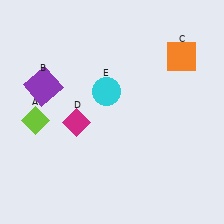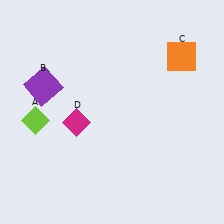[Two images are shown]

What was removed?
The cyan circle (E) was removed in Image 2.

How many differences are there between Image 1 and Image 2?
There is 1 difference between the two images.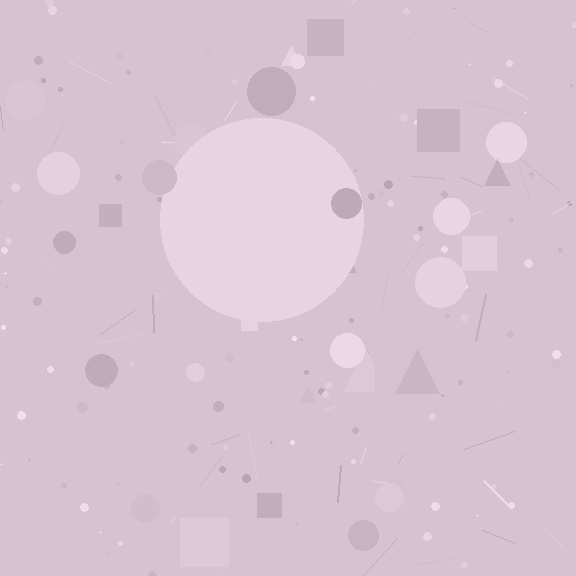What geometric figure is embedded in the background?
A circle is embedded in the background.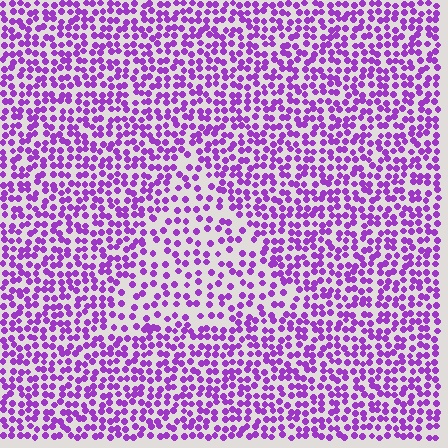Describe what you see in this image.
The image contains small purple elements arranged at two different densities. A triangle-shaped region is visible where the elements are less densely packed than the surrounding area.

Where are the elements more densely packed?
The elements are more densely packed outside the triangle boundary.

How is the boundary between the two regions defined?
The boundary is defined by a change in element density (approximately 1.7x ratio). All elements are the same color, size, and shape.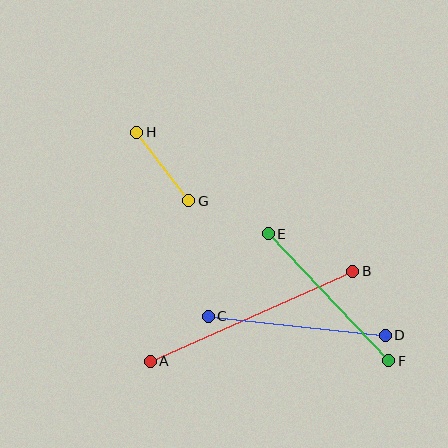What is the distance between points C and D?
The distance is approximately 178 pixels.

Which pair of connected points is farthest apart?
Points A and B are farthest apart.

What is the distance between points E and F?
The distance is approximately 175 pixels.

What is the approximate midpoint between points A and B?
The midpoint is at approximately (251, 316) pixels.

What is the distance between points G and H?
The distance is approximately 86 pixels.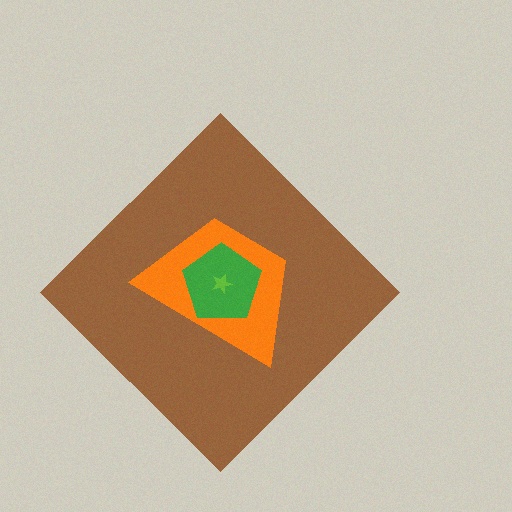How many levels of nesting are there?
4.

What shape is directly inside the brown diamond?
The orange trapezoid.